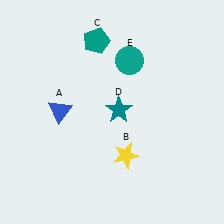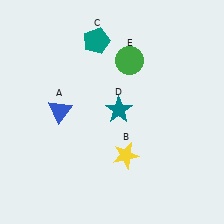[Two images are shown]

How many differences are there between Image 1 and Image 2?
There is 1 difference between the two images.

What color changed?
The circle (E) changed from teal in Image 1 to green in Image 2.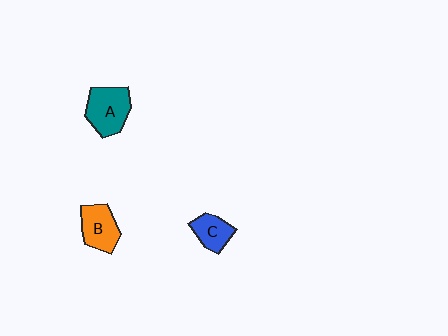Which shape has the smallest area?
Shape C (blue).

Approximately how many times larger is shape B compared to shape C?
Approximately 1.3 times.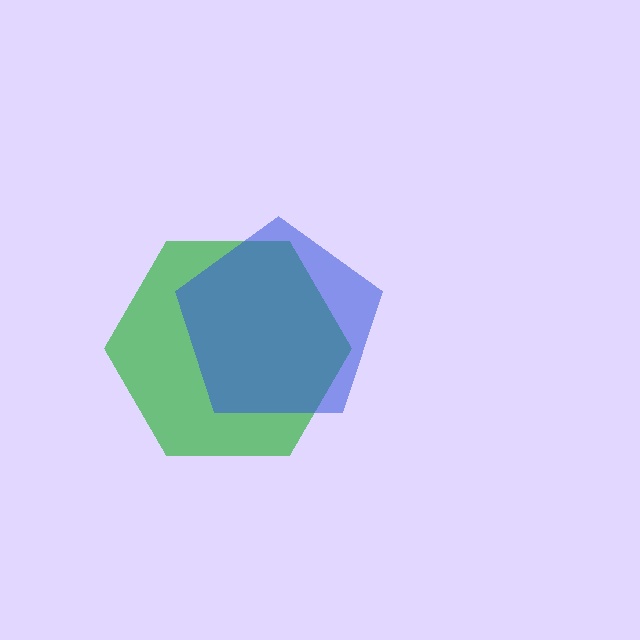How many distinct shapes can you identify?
There are 2 distinct shapes: a green hexagon, a blue pentagon.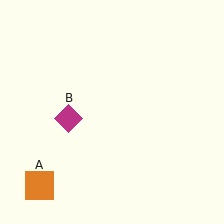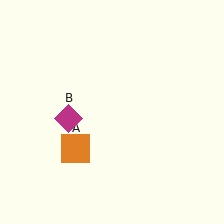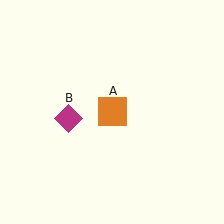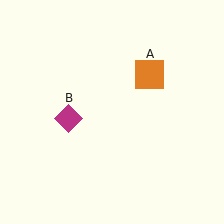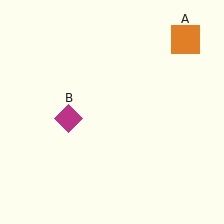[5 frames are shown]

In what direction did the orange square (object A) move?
The orange square (object A) moved up and to the right.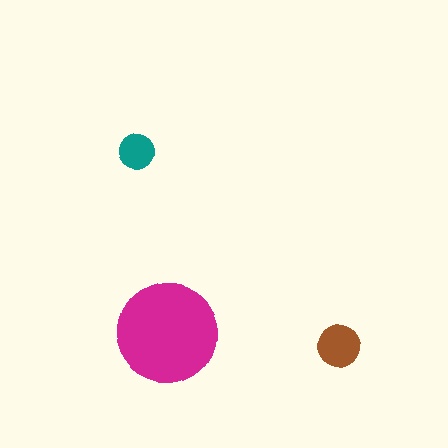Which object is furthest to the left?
The teal circle is leftmost.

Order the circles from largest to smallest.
the magenta one, the brown one, the teal one.